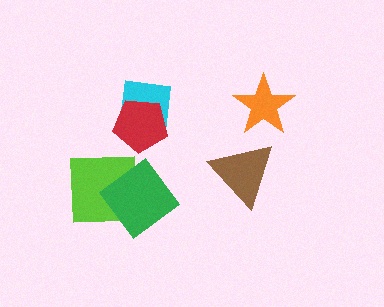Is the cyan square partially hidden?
Yes, it is partially covered by another shape.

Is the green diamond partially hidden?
No, no other shape covers it.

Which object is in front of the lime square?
The green diamond is in front of the lime square.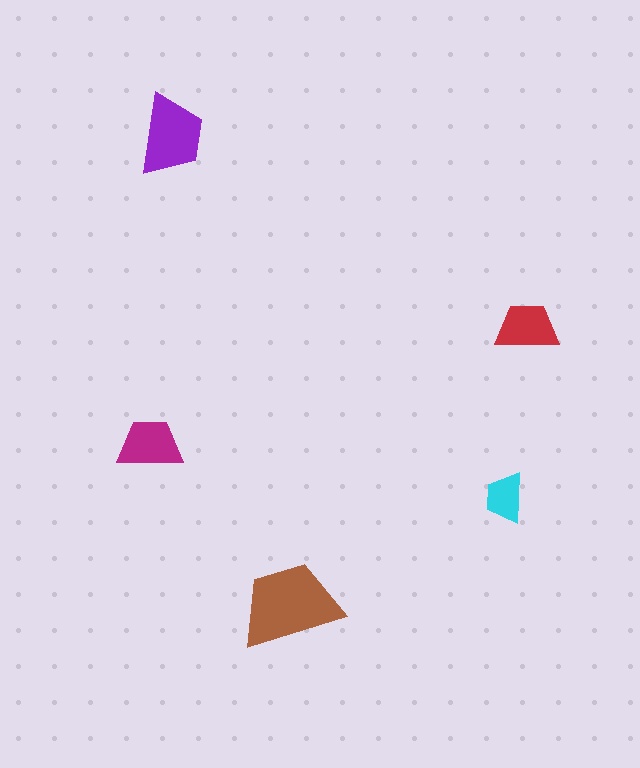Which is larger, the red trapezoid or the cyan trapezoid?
The red one.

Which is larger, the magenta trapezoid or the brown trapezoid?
The brown one.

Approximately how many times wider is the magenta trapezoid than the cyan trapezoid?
About 1.5 times wider.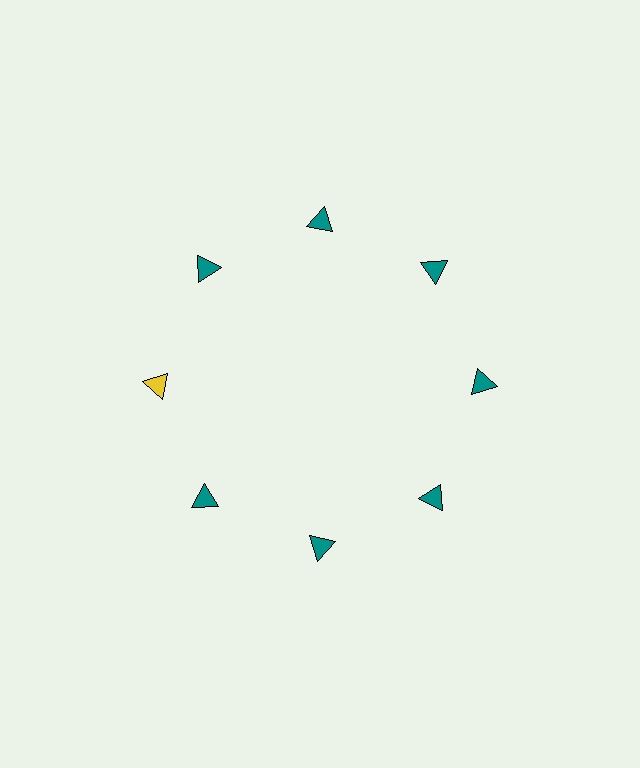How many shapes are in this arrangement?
There are 8 shapes arranged in a ring pattern.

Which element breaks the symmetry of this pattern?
The yellow triangle at roughly the 9 o'clock position breaks the symmetry. All other shapes are teal triangles.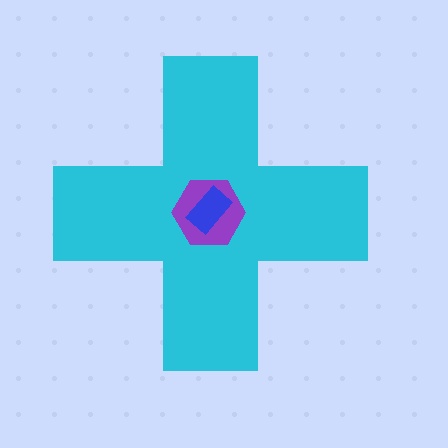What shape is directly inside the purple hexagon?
The blue rectangle.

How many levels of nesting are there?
3.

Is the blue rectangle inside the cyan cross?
Yes.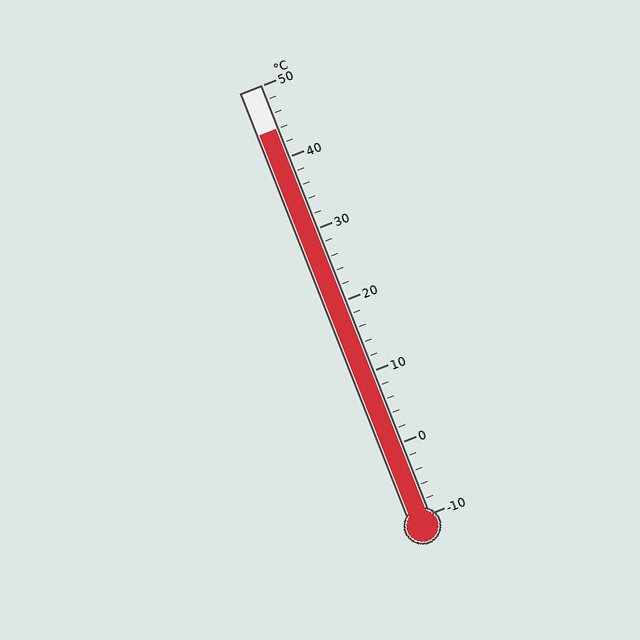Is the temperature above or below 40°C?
The temperature is above 40°C.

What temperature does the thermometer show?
The thermometer shows approximately 44°C.